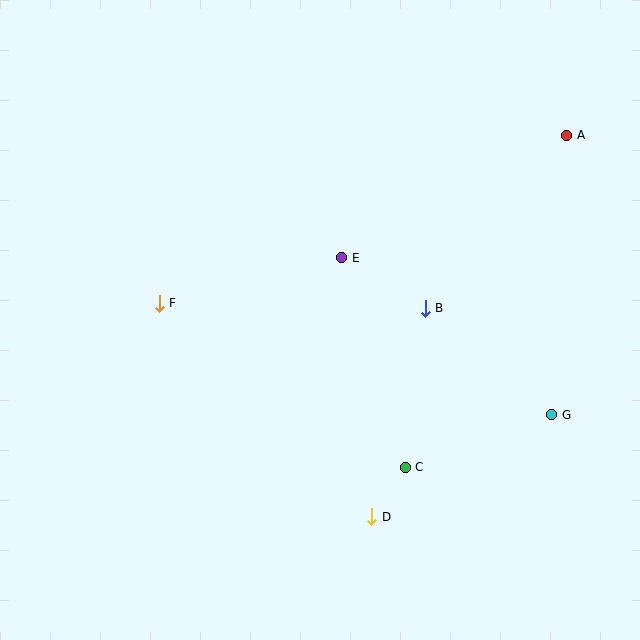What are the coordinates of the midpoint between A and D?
The midpoint between A and D is at (469, 326).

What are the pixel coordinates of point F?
Point F is at (159, 303).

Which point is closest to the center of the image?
Point E at (342, 258) is closest to the center.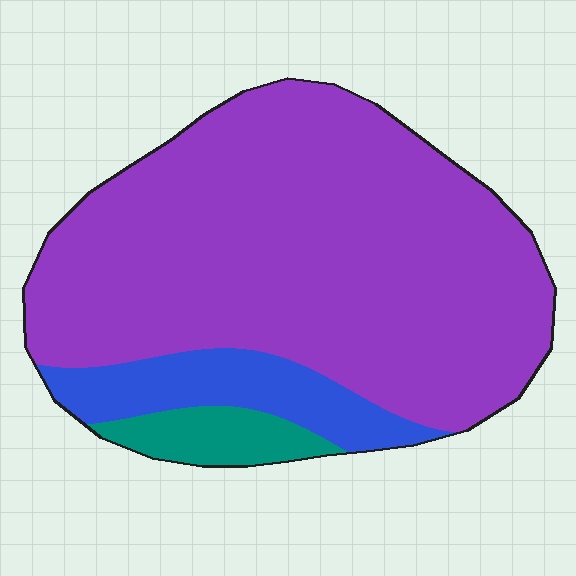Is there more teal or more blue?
Blue.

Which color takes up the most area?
Purple, at roughly 80%.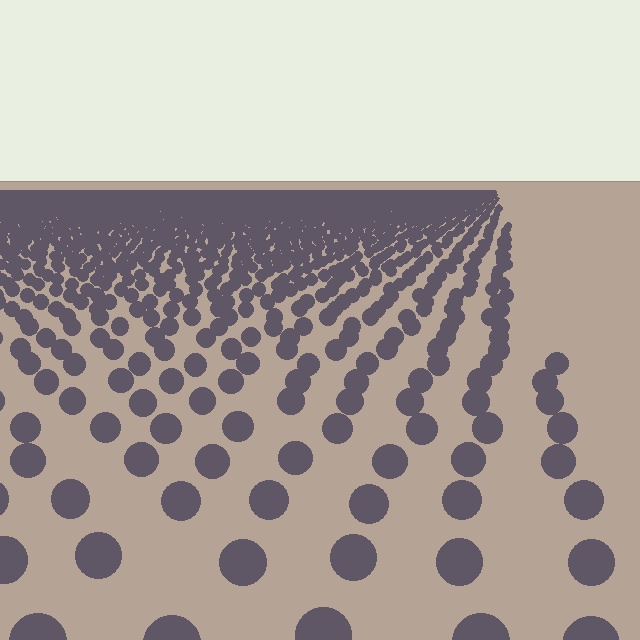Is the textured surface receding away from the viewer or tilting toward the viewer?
The surface is receding away from the viewer. Texture elements get smaller and denser toward the top.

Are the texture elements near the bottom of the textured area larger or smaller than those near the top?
Larger. Near the bottom, elements are closer to the viewer and appear at a bigger on-screen size.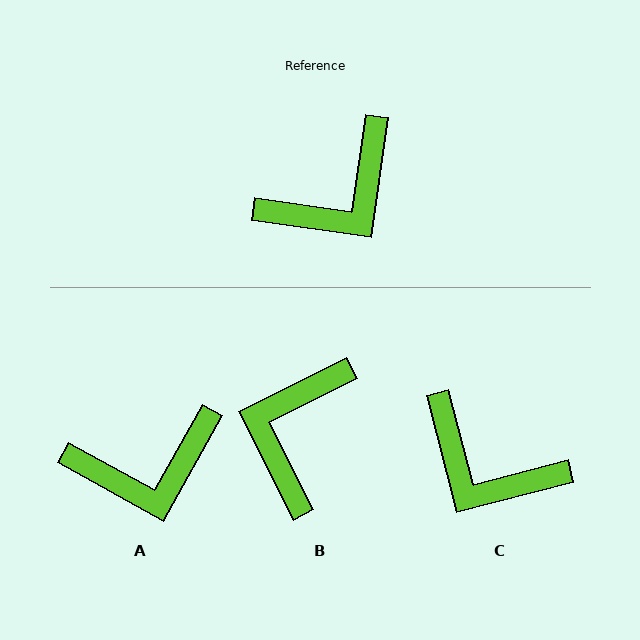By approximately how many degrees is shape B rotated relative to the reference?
Approximately 145 degrees clockwise.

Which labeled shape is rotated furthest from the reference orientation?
B, about 145 degrees away.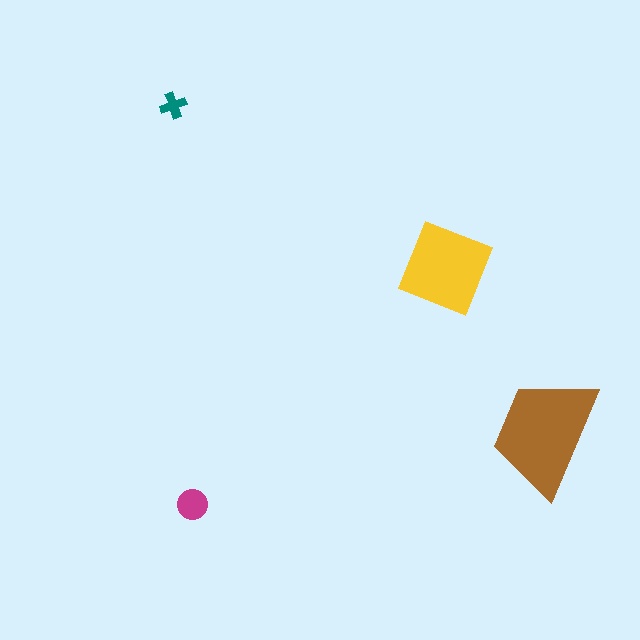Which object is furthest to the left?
The teal cross is leftmost.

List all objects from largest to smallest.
The brown trapezoid, the yellow square, the magenta circle, the teal cross.